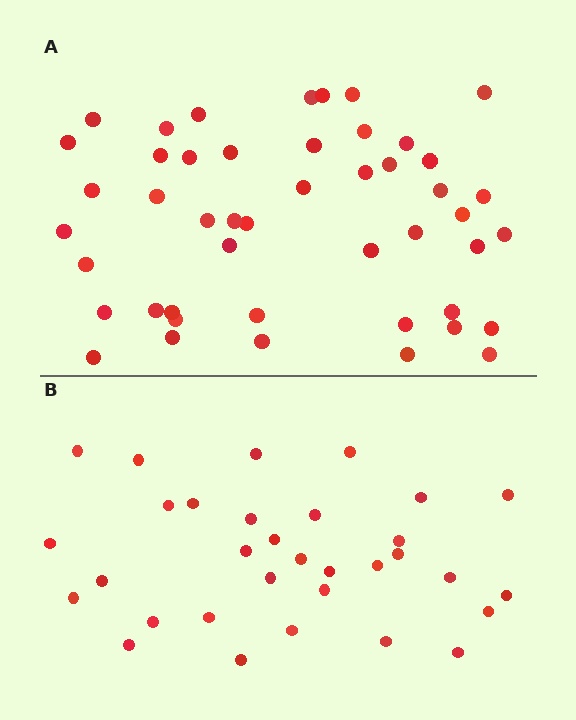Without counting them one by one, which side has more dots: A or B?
Region A (the top region) has more dots.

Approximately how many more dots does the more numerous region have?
Region A has approximately 15 more dots than region B.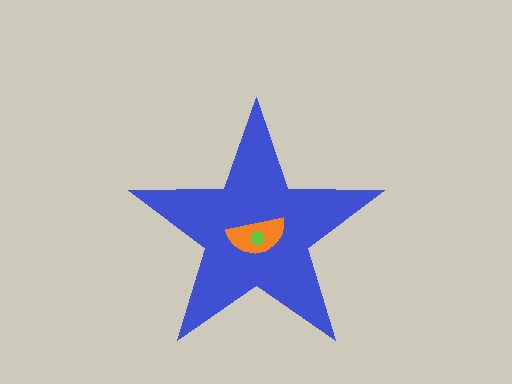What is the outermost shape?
The blue star.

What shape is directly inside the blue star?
The orange semicircle.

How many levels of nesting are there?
3.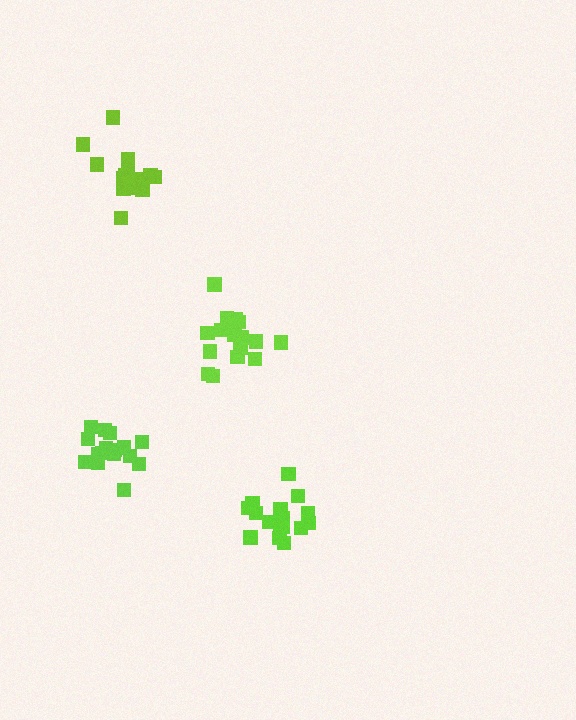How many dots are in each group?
Group 1: 17 dots, Group 2: 17 dots, Group 3: 15 dots, Group 4: 16 dots (65 total).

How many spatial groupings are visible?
There are 4 spatial groupings.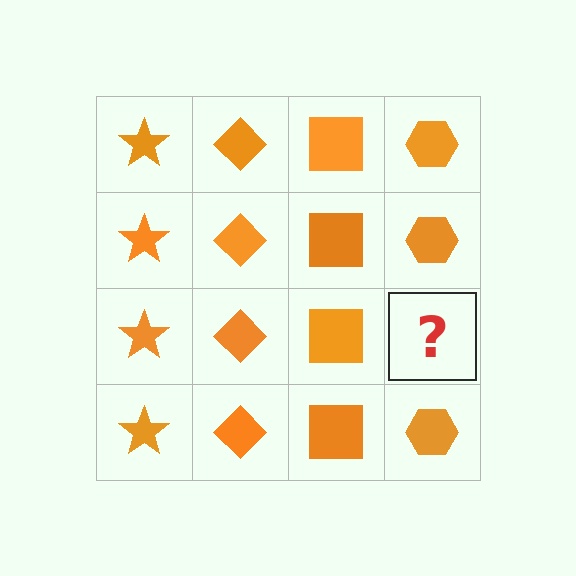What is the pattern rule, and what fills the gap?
The rule is that each column has a consistent shape. The gap should be filled with an orange hexagon.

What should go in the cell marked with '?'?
The missing cell should contain an orange hexagon.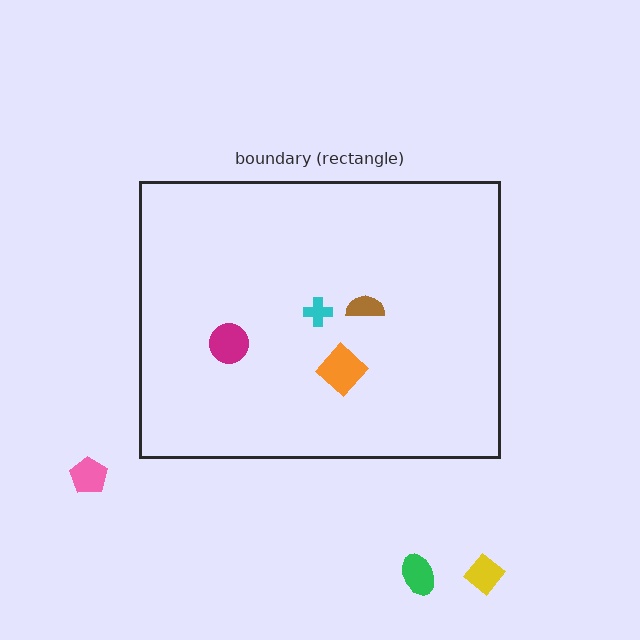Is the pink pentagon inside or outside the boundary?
Outside.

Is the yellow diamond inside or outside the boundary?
Outside.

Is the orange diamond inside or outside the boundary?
Inside.